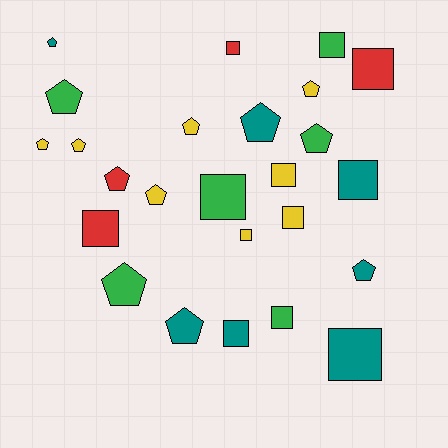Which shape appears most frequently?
Pentagon, with 13 objects.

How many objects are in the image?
There are 25 objects.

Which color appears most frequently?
Yellow, with 8 objects.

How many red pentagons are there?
There is 1 red pentagon.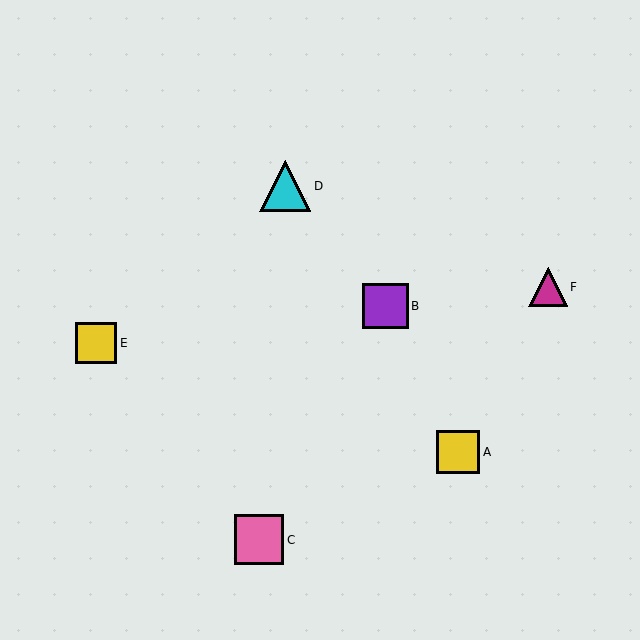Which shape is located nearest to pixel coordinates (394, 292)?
The purple square (labeled B) at (386, 306) is nearest to that location.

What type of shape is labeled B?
Shape B is a purple square.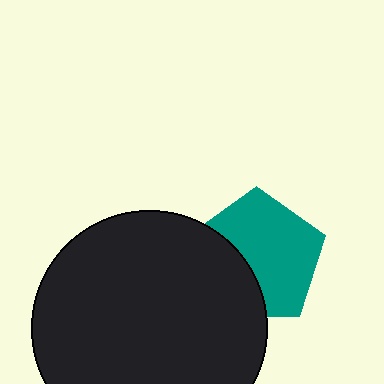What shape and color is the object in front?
The object in front is a black circle.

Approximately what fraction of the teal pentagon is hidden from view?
Roughly 35% of the teal pentagon is hidden behind the black circle.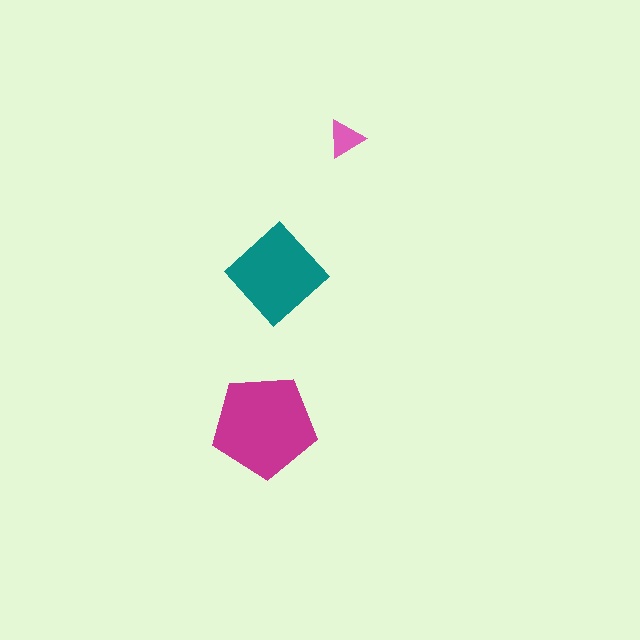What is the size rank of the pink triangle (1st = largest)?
3rd.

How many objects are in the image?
There are 3 objects in the image.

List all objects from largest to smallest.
The magenta pentagon, the teal diamond, the pink triangle.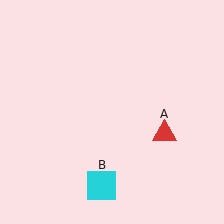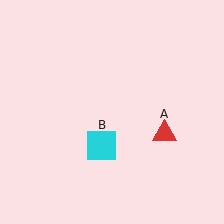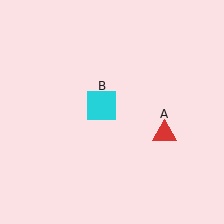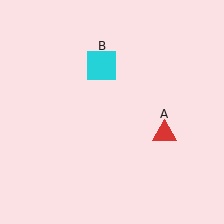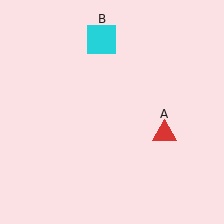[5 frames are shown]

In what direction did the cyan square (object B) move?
The cyan square (object B) moved up.